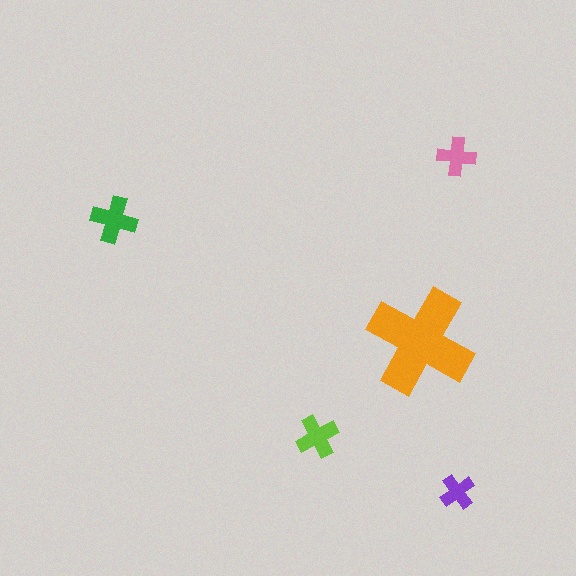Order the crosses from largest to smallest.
the orange one, the green one, the lime one, the pink one, the purple one.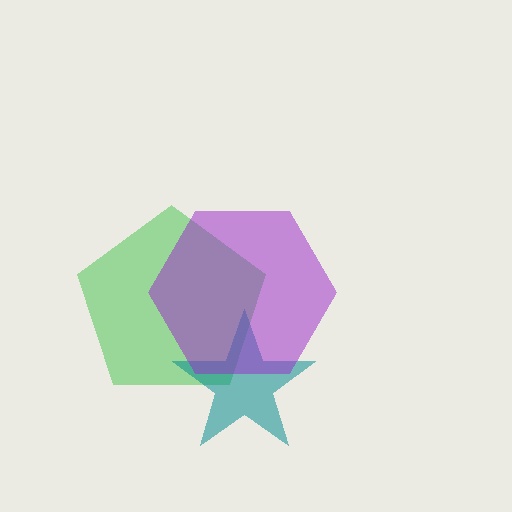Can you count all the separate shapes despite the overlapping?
Yes, there are 3 separate shapes.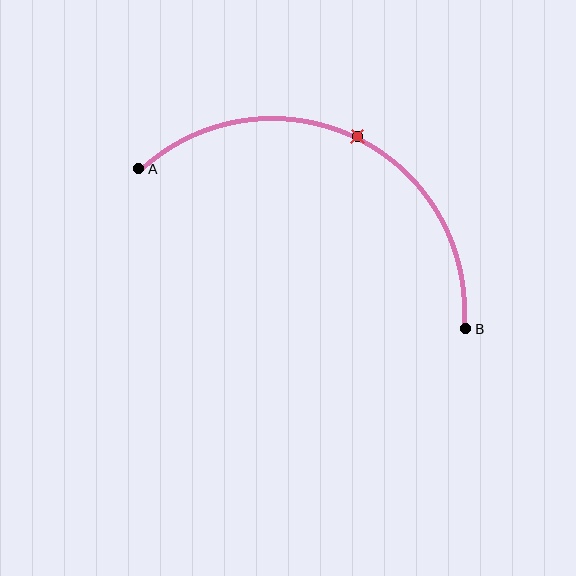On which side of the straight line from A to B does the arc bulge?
The arc bulges above the straight line connecting A and B.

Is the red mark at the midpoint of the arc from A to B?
Yes. The red mark lies on the arc at equal arc-length from both A and B — it is the arc midpoint.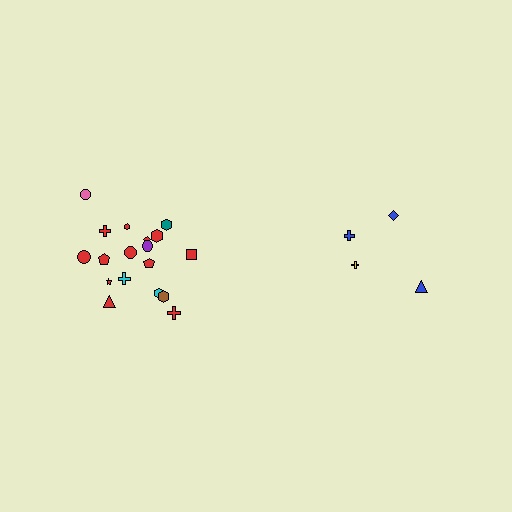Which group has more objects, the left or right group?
The left group.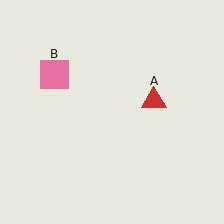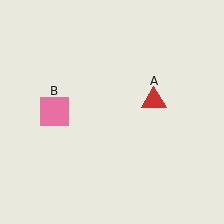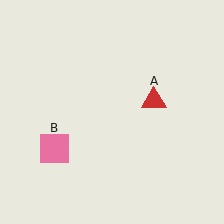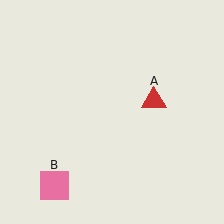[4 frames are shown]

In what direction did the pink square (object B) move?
The pink square (object B) moved down.